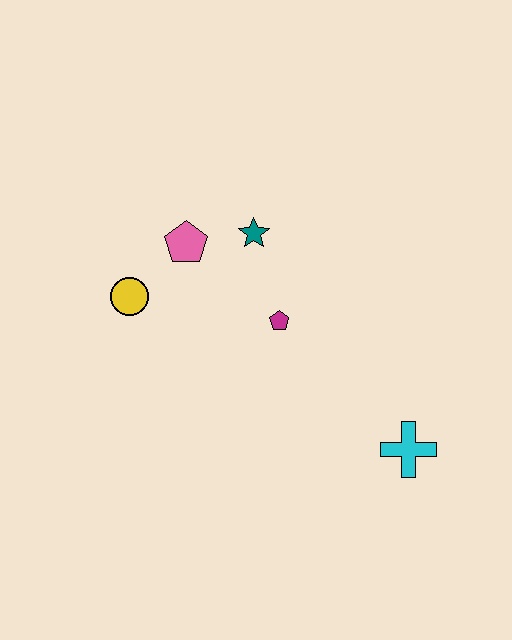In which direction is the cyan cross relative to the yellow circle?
The cyan cross is to the right of the yellow circle.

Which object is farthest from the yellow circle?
The cyan cross is farthest from the yellow circle.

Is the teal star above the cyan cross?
Yes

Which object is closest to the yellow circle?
The pink pentagon is closest to the yellow circle.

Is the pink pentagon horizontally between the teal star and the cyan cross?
No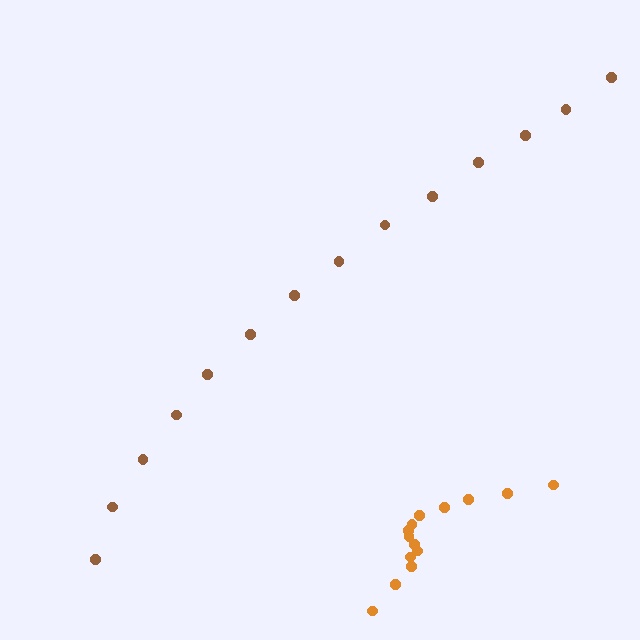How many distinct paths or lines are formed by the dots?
There are 2 distinct paths.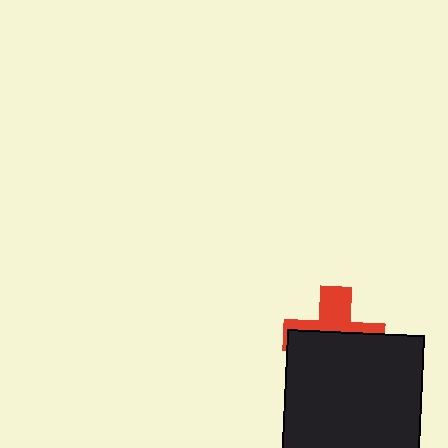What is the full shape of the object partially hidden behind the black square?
The partially hidden object is a red cross.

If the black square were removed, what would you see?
You would see the complete red cross.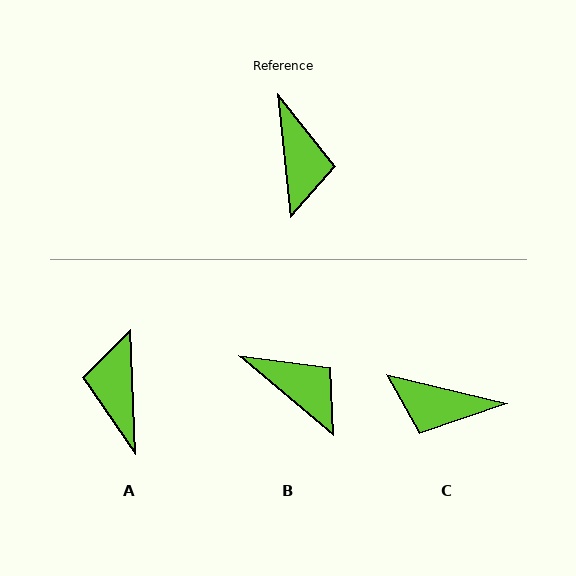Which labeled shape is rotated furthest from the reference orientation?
A, about 176 degrees away.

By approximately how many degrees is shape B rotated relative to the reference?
Approximately 44 degrees counter-clockwise.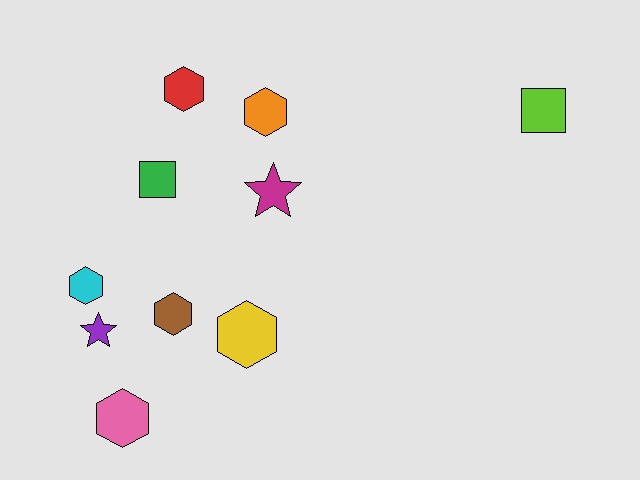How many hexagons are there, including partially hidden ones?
There are 6 hexagons.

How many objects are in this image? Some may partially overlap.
There are 10 objects.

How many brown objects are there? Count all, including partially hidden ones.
There is 1 brown object.